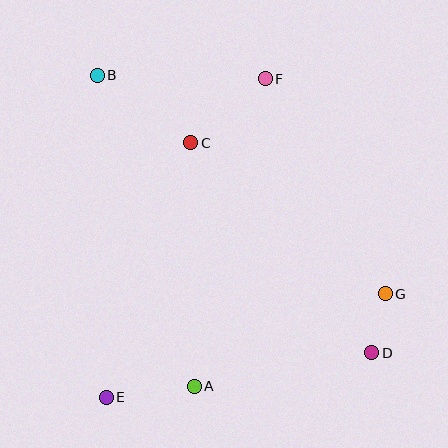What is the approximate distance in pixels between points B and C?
The distance between B and C is approximately 115 pixels.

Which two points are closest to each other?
Points D and G are closest to each other.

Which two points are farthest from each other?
Points B and D are farthest from each other.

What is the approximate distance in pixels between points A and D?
The distance between A and D is approximately 181 pixels.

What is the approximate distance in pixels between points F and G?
The distance between F and G is approximately 246 pixels.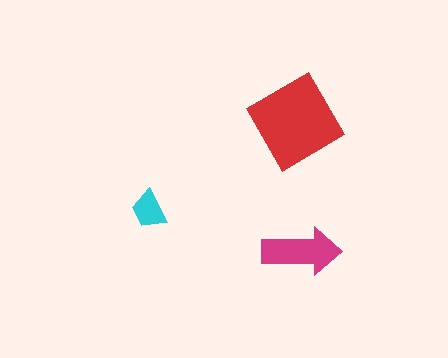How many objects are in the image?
There are 3 objects in the image.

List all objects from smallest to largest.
The cyan trapezoid, the magenta arrow, the red diamond.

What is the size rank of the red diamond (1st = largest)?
1st.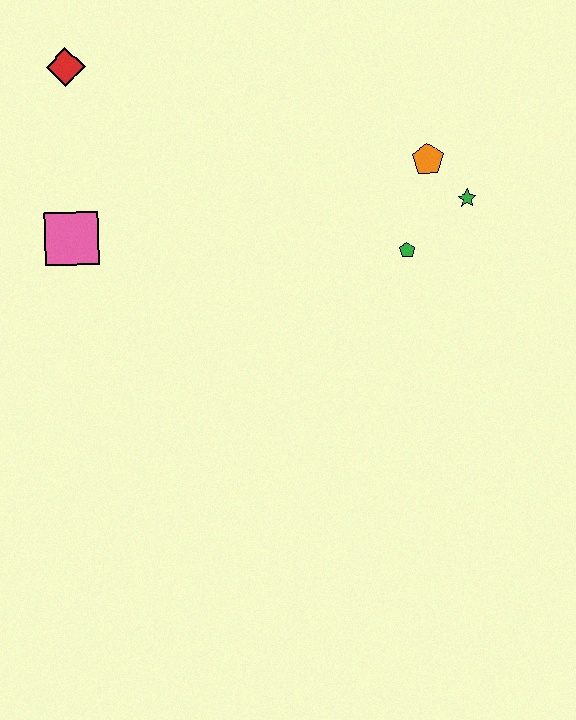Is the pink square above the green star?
No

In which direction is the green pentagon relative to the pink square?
The green pentagon is to the right of the pink square.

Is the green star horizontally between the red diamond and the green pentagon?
No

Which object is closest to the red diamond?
The pink square is closest to the red diamond.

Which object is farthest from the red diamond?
The green star is farthest from the red diamond.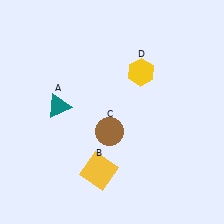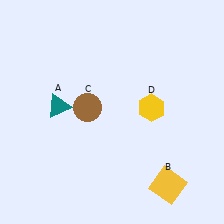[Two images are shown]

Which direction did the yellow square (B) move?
The yellow square (B) moved right.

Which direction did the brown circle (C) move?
The brown circle (C) moved up.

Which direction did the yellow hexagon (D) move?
The yellow hexagon (D) moved down.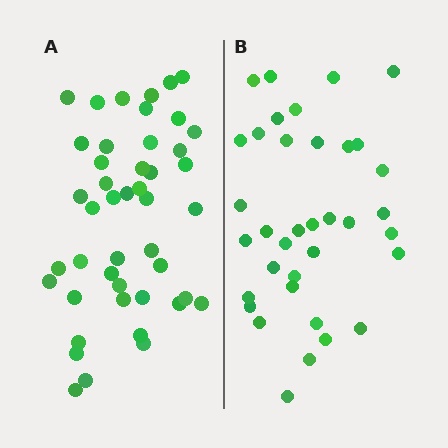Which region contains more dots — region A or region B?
Region A (the left region) has more dots.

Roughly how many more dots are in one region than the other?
Region A has roughly 8 or so more dots than region B.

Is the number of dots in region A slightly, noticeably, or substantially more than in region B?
Region A has noticeably more, but not dramatically so. The ratio is roughly 1.2 to 1.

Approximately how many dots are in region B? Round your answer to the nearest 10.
About 40 dots. (The exact count is 36, which rounds to 40.)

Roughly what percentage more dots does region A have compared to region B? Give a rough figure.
About 25% more.